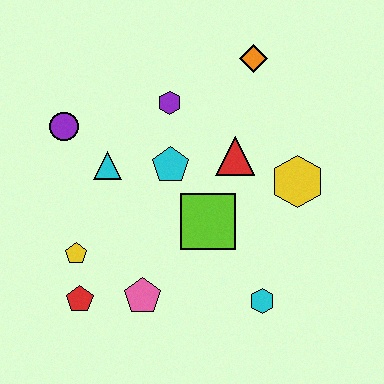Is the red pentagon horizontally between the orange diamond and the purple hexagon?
No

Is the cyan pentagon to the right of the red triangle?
No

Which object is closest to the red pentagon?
The yellow pentagon is closest to the red pentagon.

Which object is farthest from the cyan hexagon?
The purple circle is farthest from the cyan hexagon.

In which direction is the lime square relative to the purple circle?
The lime square is to the right of the purple circle.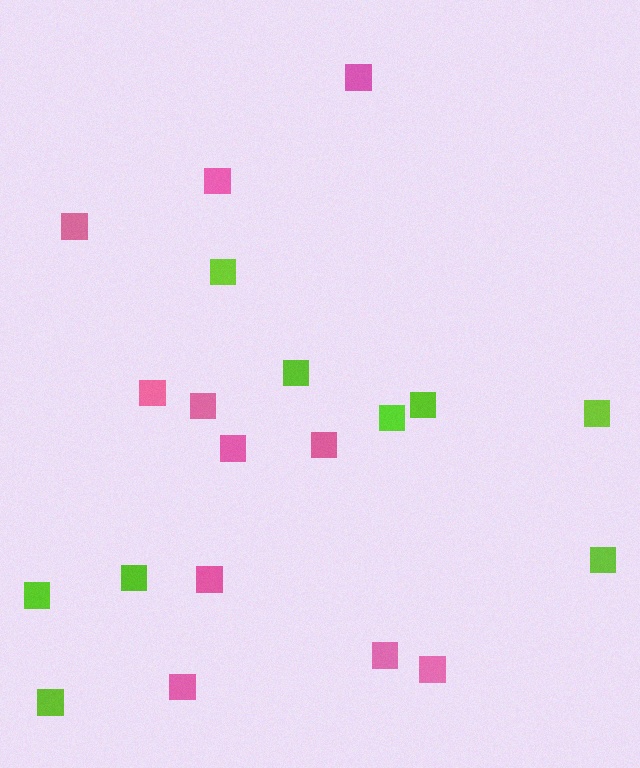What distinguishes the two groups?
There are 2 groups: one group of pink squares (11) and one group of lime squares (9).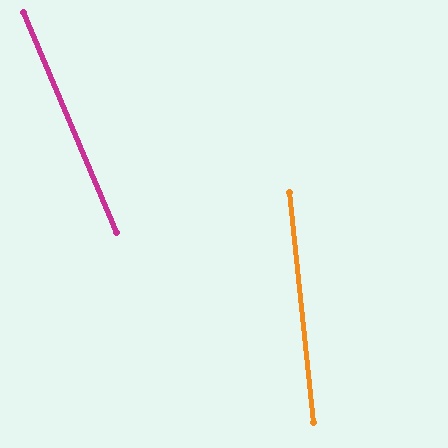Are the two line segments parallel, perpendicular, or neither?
Neither parallel nor perpendicular — they differ by about 17°.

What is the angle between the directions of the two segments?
Approximately 17 degrees.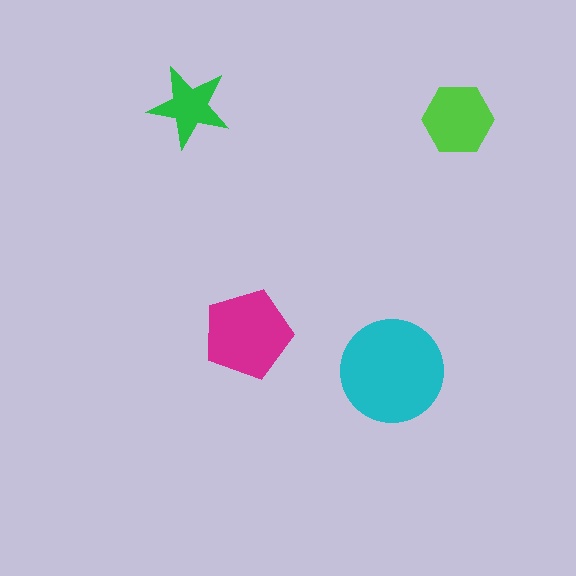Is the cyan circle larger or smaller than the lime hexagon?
Larger.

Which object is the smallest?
The green star.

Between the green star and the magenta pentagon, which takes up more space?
The magenta pentagon.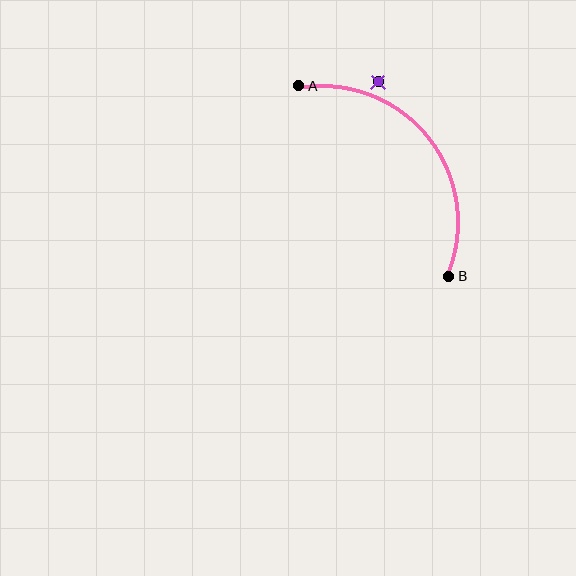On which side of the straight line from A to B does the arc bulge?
The arc bulges above and to the right of the straight line connecting A and B.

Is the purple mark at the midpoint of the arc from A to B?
No — the purple mark does not lie on the arc at all. It sits slightly outside the curve.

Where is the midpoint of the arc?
The arc midpoint is the point on the curve farthest from the straight line joining A and B. It sits above and to the right of that line.